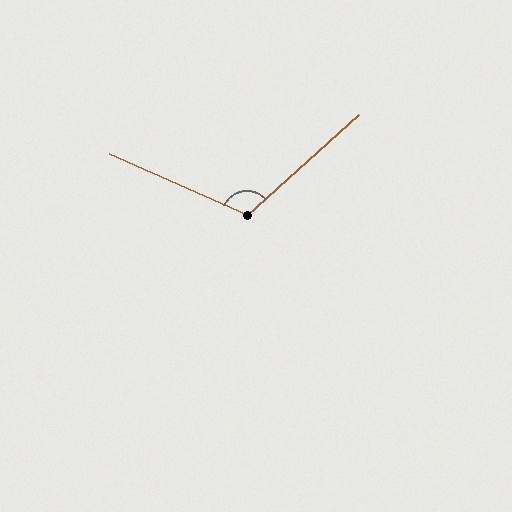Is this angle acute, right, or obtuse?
It is obtuse.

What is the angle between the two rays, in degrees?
Approximately 114 degrees.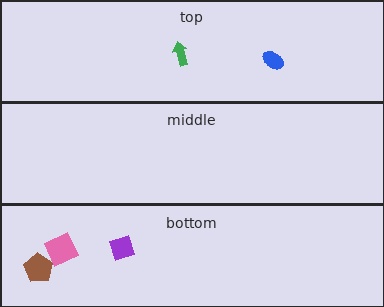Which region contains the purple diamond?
The bottom region.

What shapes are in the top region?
The blue ellipse, the green arrow.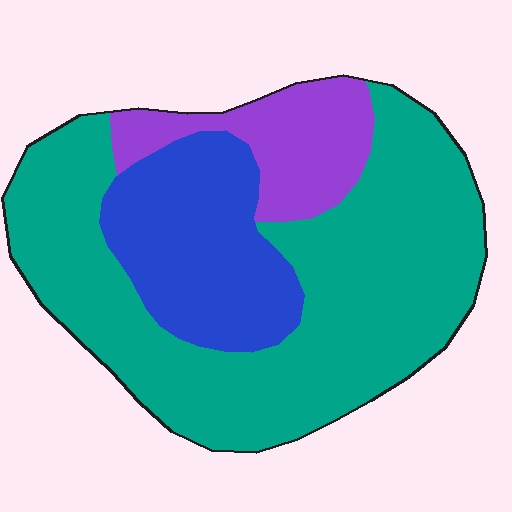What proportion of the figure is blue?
Blue takes up between a sixth and a third of the figure.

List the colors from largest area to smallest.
From largest to smallest: teal, blue, purple.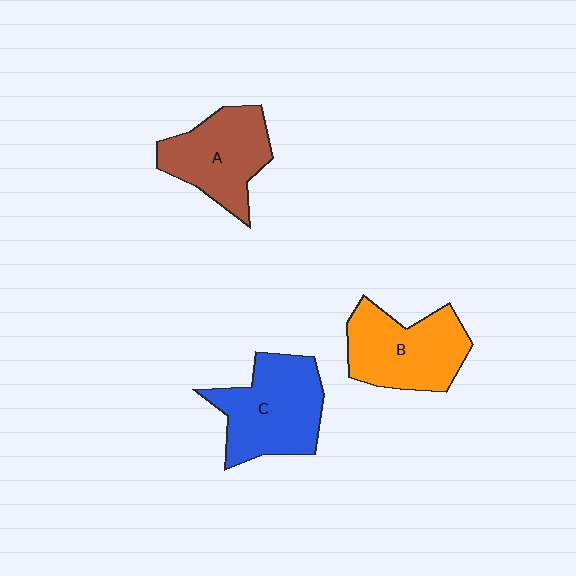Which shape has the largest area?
Shape C (blue).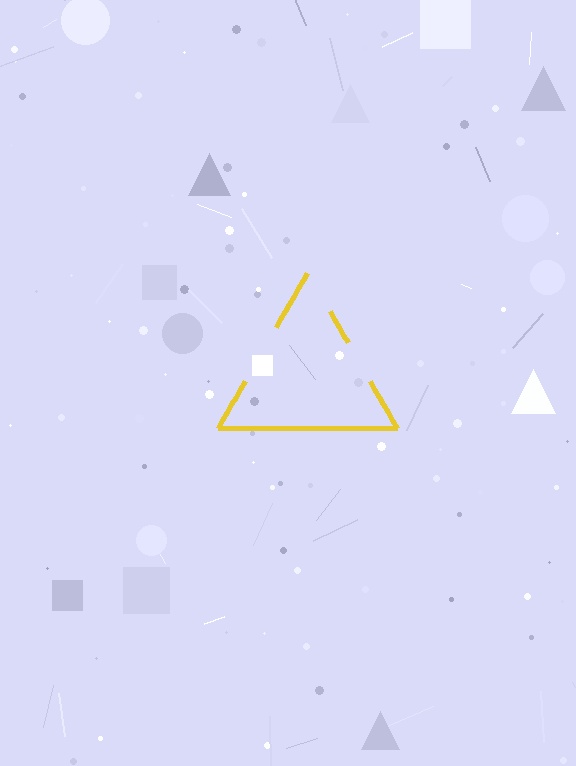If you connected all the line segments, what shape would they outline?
They would outline a triangle.